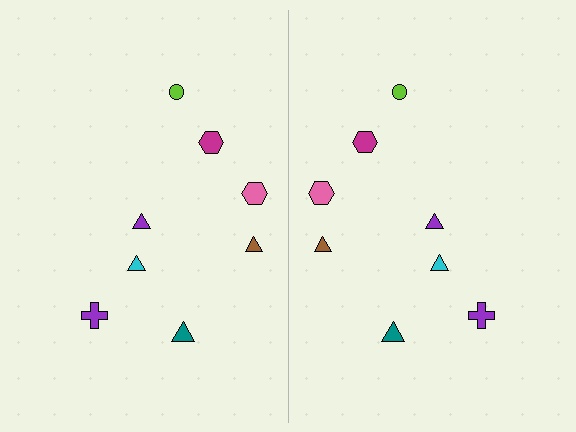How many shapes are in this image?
There are 16 shapes in this image.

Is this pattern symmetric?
Yes, this pattern has bilateral (reflection) symmetry.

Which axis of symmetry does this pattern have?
The pattern has a vertical axis of symmetry running through the center of the image.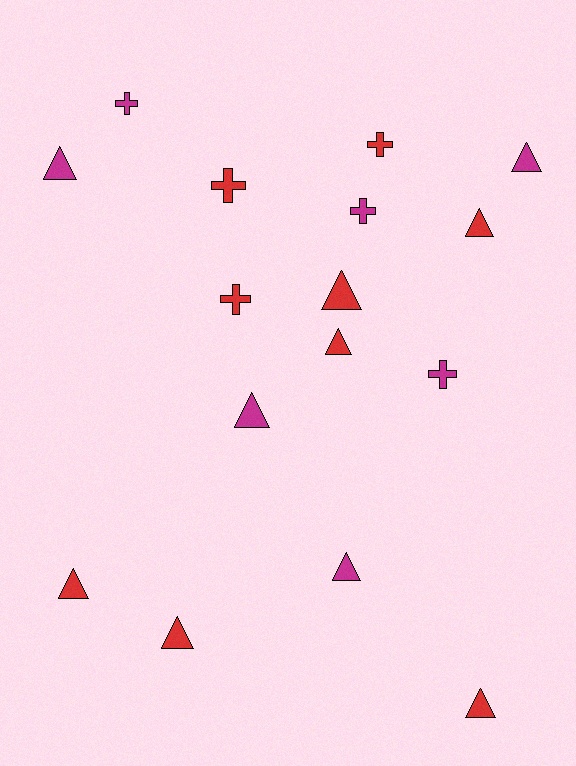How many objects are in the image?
There are 16 objects.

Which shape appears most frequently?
Triangle, with 10 objects.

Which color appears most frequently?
Red, with 9 objects.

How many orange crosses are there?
There are no orange crosses.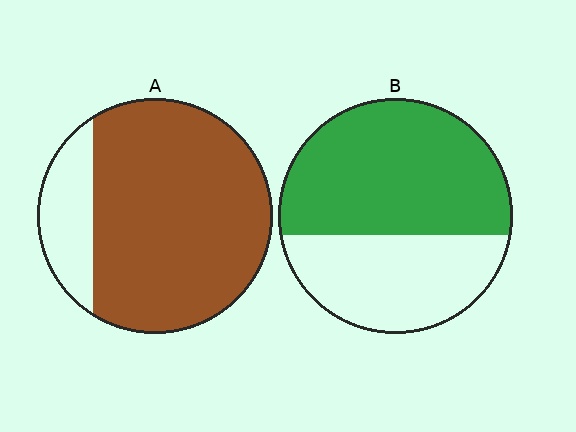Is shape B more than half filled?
Yes.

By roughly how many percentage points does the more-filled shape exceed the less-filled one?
By roughly 20 percentage points (A over B).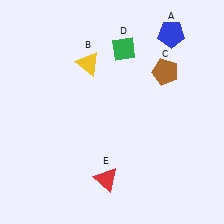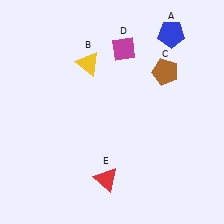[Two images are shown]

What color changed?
The diamond (D) changed from green in Image 1 to magenta in Image 2.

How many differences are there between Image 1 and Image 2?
There is 1 difference between the two images.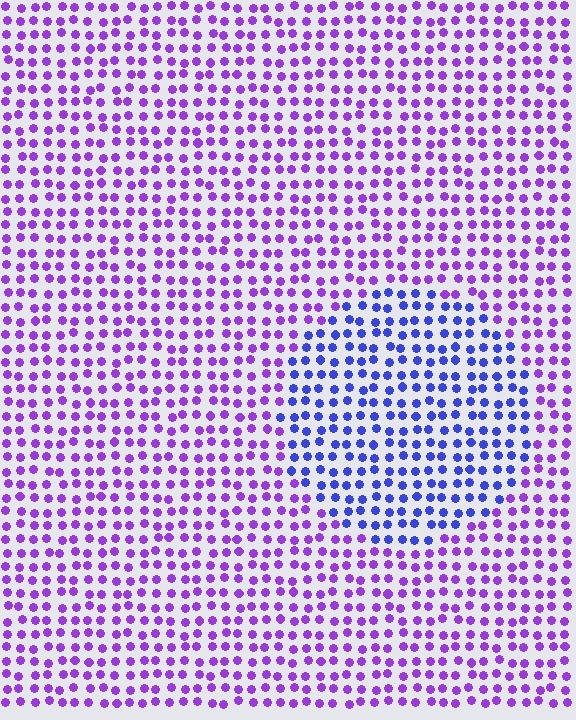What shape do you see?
I see a circle.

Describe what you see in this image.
The image is filled with small purple elements in a uniform arrangement. A circle-shaped region is visible where the elements are tinted to a slightly different hue, forming a subtle color boundary.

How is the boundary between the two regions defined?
The boundary is defined purely by a slight shift in hue (about 41 degrees). Spacing, size, and orientation are identical on both sides.